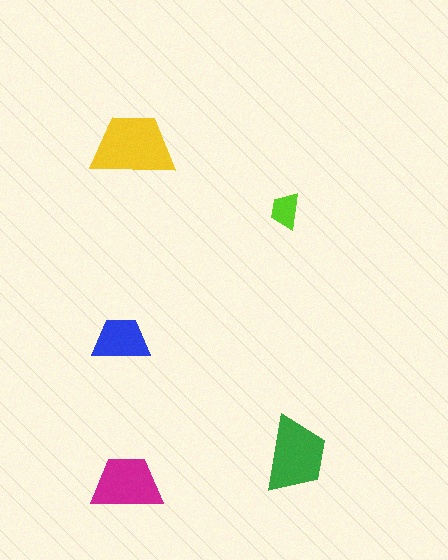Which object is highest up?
The yellow trapezoid is topmost.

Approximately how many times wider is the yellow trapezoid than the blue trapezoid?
About 1.5 times wider.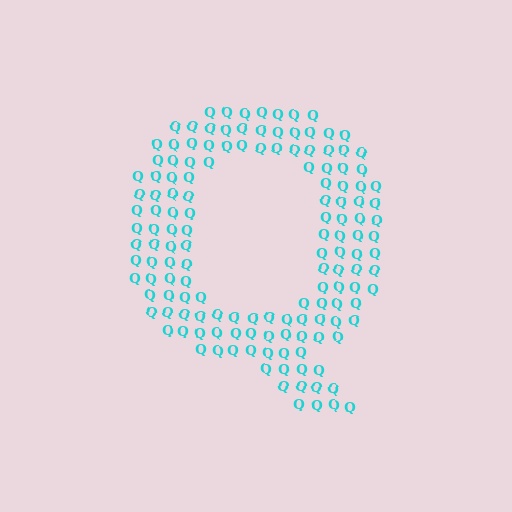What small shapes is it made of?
It is made of small letter Q's.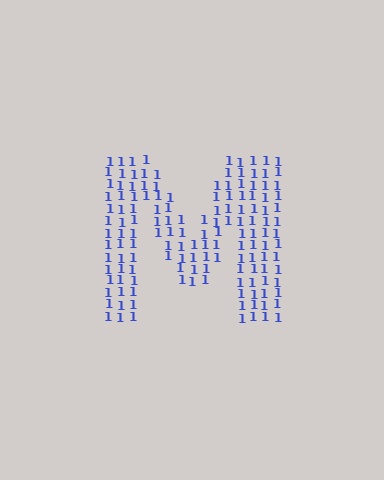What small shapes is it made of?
It is made of small digit 1's.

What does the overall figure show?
The overall figure shows the letter M.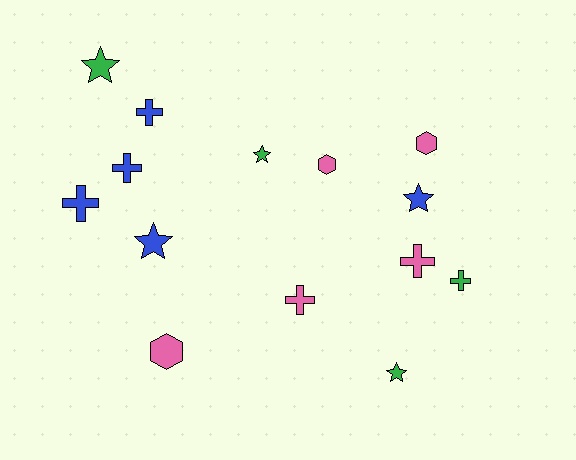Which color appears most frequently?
Pink, with 5 objects.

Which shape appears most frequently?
Cross, with 6 objects.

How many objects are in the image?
There are 14 objects.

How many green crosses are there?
There is 1 green cross.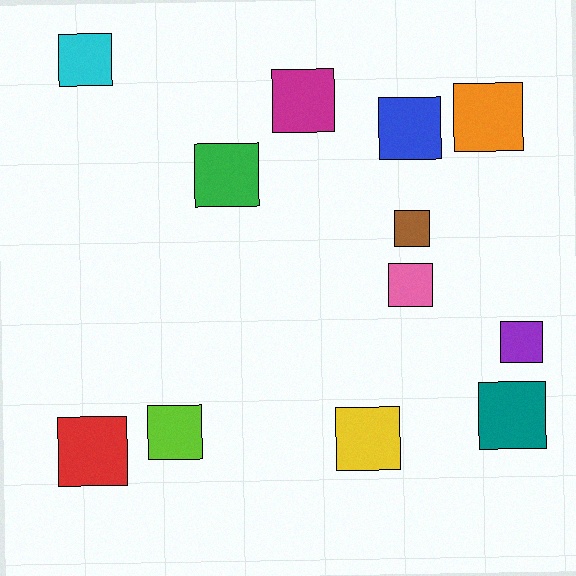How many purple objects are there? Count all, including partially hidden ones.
There is 1 purple object.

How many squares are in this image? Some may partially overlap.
There are 12 squares.